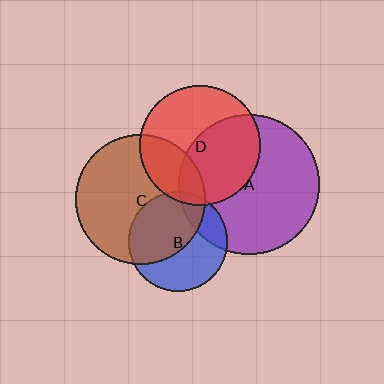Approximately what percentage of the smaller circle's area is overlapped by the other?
Approximately 25%.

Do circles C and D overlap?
Yes.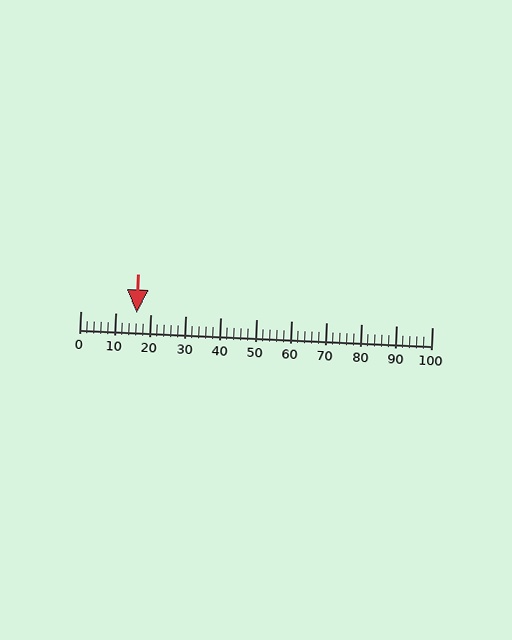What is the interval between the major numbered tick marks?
The major tick marks are spaced 10 units apart.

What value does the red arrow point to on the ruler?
The red arrow points to approximately 16.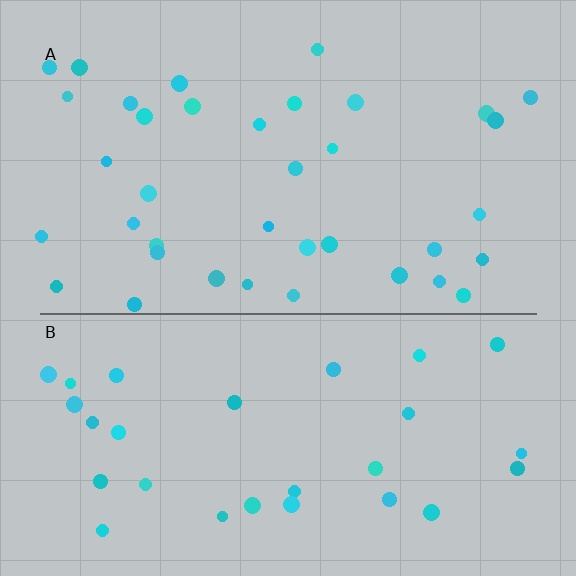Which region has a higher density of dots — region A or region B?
A (the top).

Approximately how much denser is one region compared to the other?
Approximately 1.3× — region A over region B.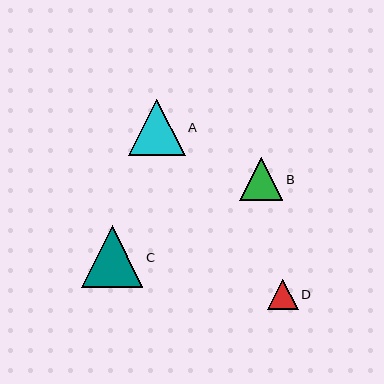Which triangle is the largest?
Triangle C is the largest with a size of approximately 62 pixels.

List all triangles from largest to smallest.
From largest to smallest: C, A, B, D.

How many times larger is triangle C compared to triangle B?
Triangle C is approximately 1.4 times the size of triangle B.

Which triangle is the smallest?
Triangle D is the smallest with a size of approximately 30 pixels.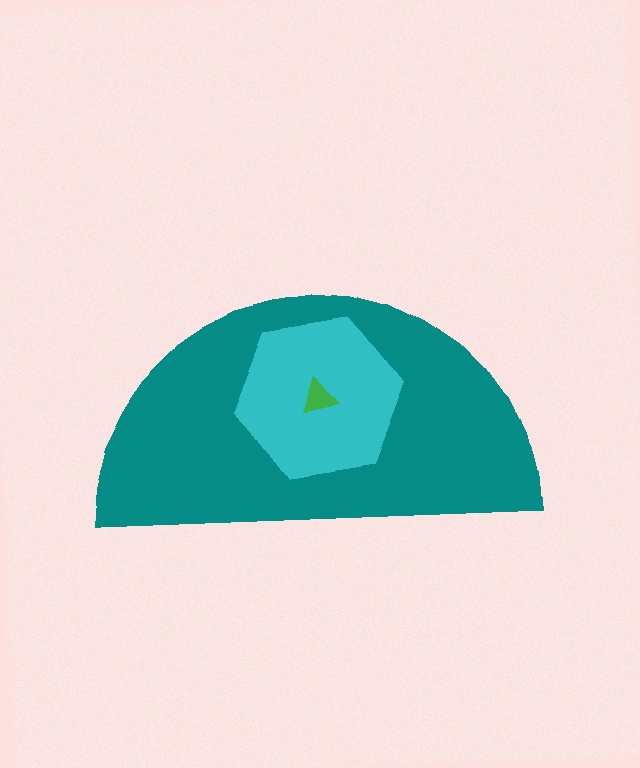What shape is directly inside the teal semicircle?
The cyan hexagon.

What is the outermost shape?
The teal semicircle.